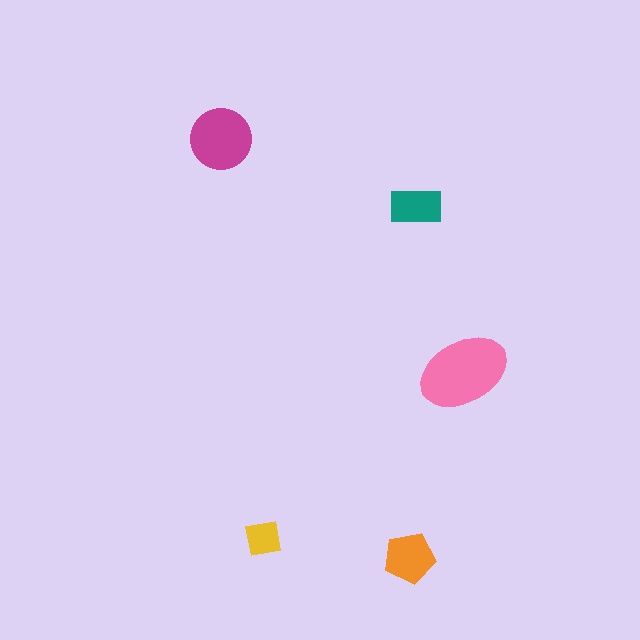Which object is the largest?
The pink ellipse.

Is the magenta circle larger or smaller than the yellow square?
Larger.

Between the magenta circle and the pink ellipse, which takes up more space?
The pink ellipse.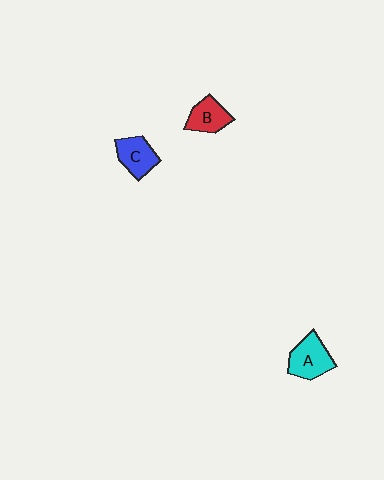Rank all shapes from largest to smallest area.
From largest to smallest: A (cyan), C (blue), B (red).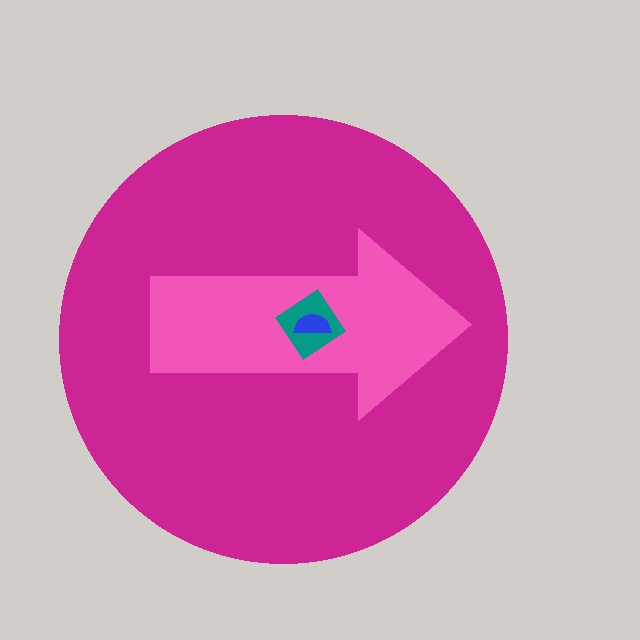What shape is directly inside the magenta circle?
The pink arrow.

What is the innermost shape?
The blue semicircle.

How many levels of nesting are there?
4.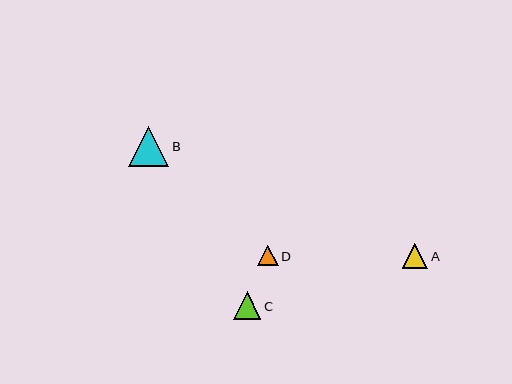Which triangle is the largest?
Triangle B is the largest with a size of approximately 40 pixels.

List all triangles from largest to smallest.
From largest to smallest: B, C, A, D.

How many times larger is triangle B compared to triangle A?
Triangle B is approximately 1.6 times the size of triangle A.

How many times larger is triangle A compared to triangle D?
Triangle A is approximately 1.3 times the size of triangle D.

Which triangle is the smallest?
Triangle D is the smallest with a size of approximately 20 pixels.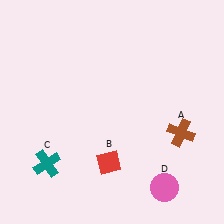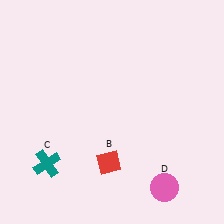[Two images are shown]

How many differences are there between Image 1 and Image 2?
There is 1 difference between the two images.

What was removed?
The brown cross (A) was removed in Image 2.